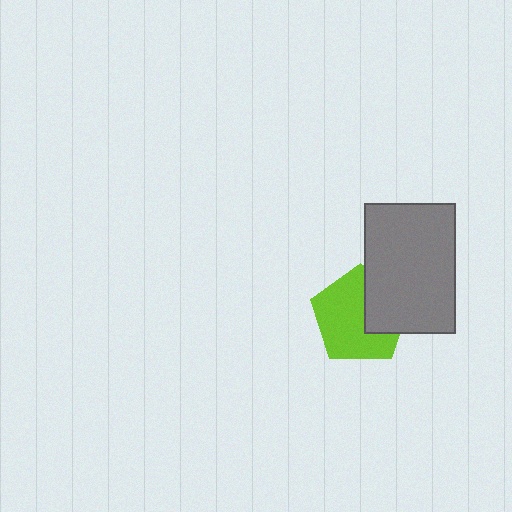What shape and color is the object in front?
The object in front is a gray rectangle.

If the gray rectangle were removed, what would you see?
You would see the complete lime pentagon.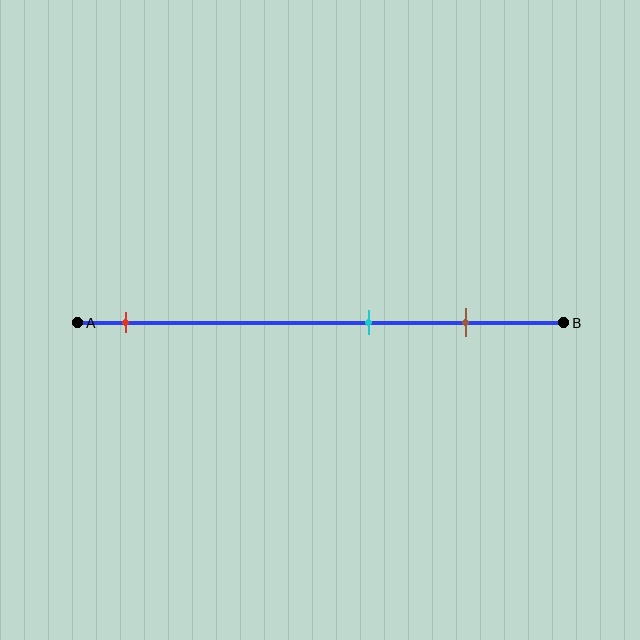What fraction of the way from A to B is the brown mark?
The brown mark is approximately 80% (0.8) of the way from A to B.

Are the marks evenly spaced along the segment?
No, the marks are not evenly spaced.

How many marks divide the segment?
There are 3 marks dividing the segment.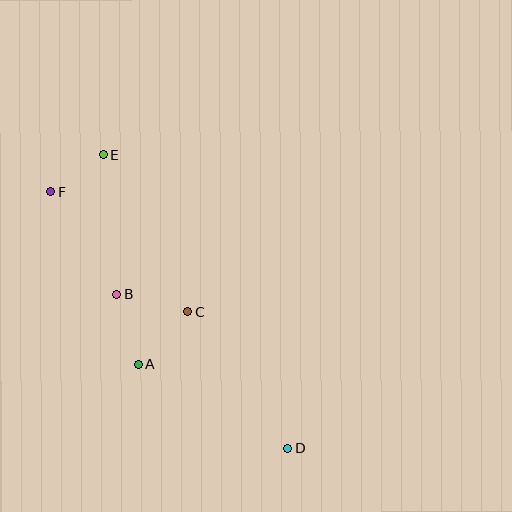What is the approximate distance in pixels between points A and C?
The distance between A and C is approximately 72 pixels.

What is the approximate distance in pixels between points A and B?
The distance between A and B is approximately 74 pixels.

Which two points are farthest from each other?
Points D and F are farthest from each other.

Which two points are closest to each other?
Points E and F are closest to each other.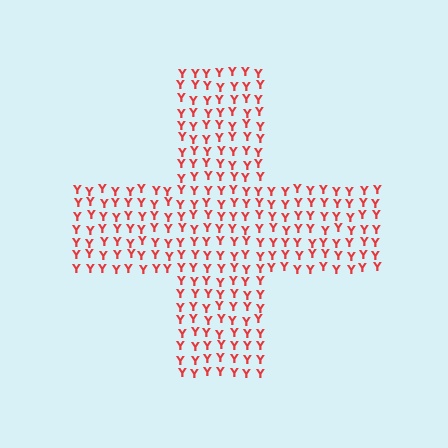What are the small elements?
The small elements are letter Y's.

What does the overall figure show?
The overall figure shows a cross.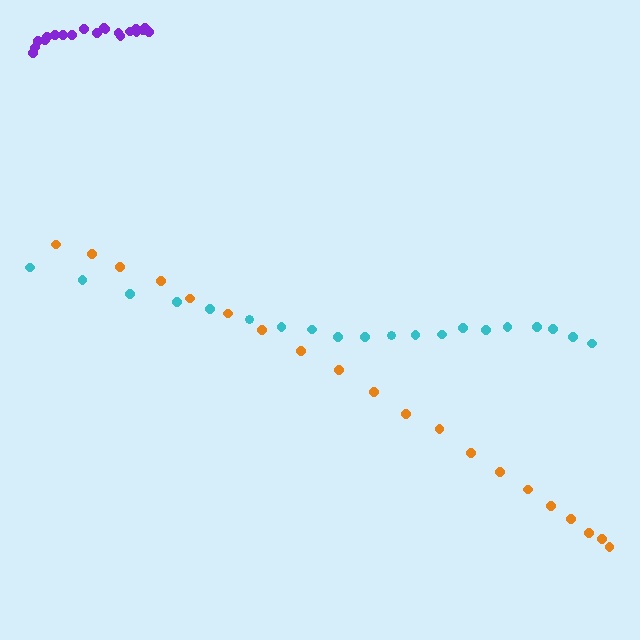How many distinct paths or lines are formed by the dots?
There are 3 distinct paths.